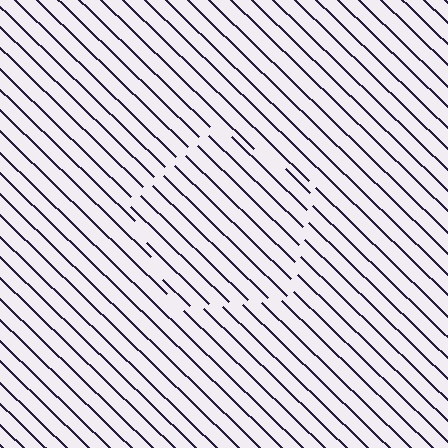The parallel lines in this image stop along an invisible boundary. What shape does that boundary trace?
An illusory pentagon. The interior of the shape contains the same grating, shifted by half a period — the contour is defined by the phase discontinuity where line-ends from the inner and outer gratings abut.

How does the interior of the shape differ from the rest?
The interior of the shape contains the same grating, shifted by half a period — the contour is defined by the phase discontinuity where line-ends from the inner and outer gratings abut.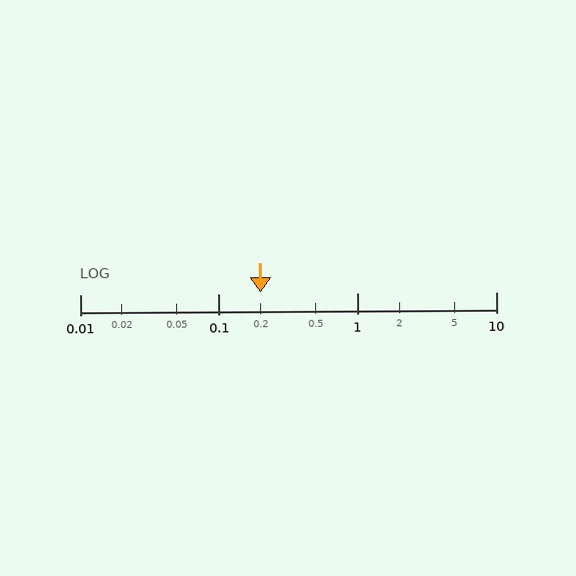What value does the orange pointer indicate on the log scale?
The pointer indicates approximately 0.2.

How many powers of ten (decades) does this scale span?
The scale spans 3 decades, from 0.01 to 10.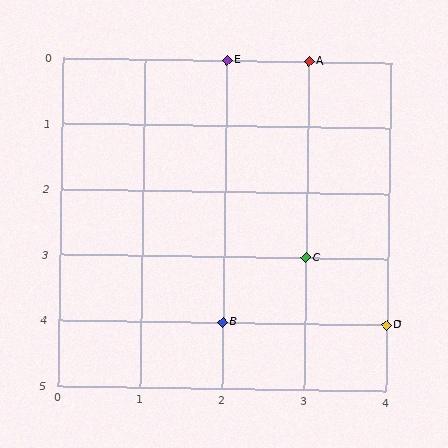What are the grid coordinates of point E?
Point E is at grid coordinates (2, 0).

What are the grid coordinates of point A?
Point A is at grid coordinates (3, 0).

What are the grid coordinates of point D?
Point D is at grid coordinates (4, 4).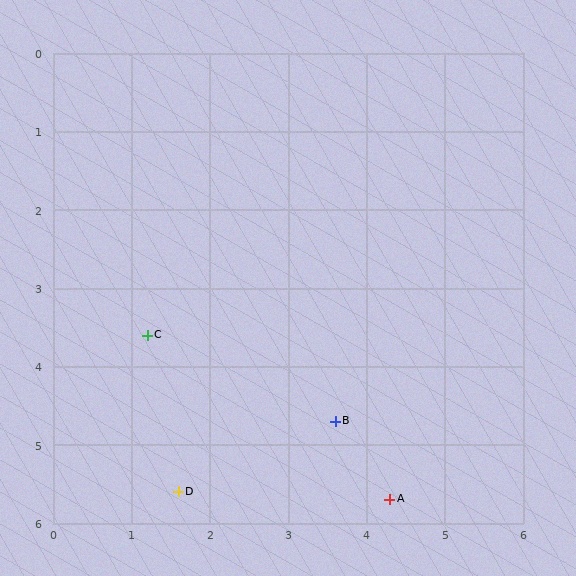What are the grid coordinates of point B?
Point B is at approximately (3.6, 4.7).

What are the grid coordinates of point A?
Point A is at approximately (4.3, 5.7).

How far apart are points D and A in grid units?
Points D and A are about 2.7 grid units apart.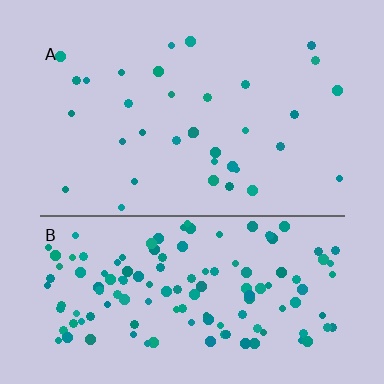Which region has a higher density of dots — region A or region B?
B (the bottom).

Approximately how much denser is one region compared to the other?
Approximately 3.8× — region B over region A.